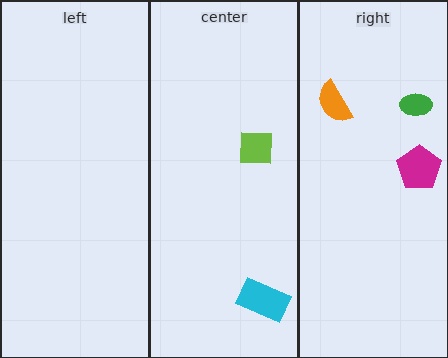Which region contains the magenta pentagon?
The right region.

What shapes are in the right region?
The magenta pentagon, the orange semicircle, the green ellipse.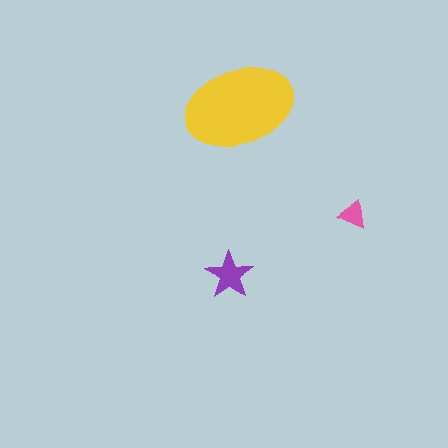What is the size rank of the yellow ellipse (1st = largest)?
1st.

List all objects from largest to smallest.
The yellow ellipse, the purple star, the pink triangle.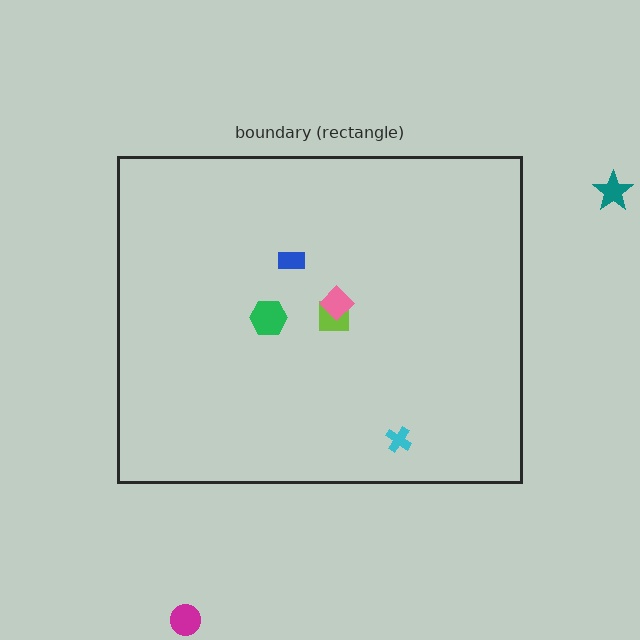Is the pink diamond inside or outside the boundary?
Inside.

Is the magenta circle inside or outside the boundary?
Outside.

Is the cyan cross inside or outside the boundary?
Inside.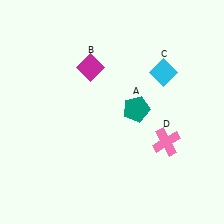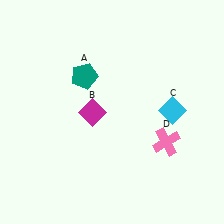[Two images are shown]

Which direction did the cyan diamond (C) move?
The cyan diamond (C) moved down.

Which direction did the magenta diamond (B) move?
The magenta diamond (B) moved down.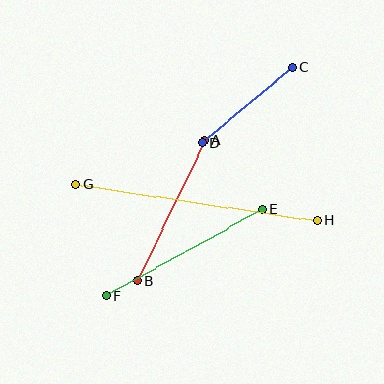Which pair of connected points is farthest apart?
Points G and H are farthest apart.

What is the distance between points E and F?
The distance is approximately 178 pixels.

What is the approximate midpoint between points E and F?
The midpoint is at approximately (185, 253) pixels.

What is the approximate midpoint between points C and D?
The midpoint is at approximately (248, 105) pixels.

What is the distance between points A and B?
The distance is approximately 156 pixels.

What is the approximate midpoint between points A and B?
The midpoint is at approximately (171, 210) pixels.